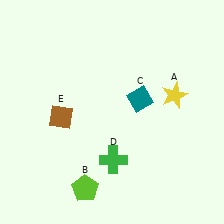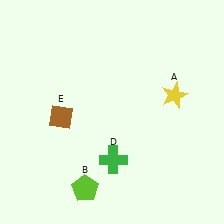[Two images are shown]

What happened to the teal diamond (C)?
The teal diamond (C) was removed in Image 2. It was in the top-right area of Image 1.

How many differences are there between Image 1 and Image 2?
There is 1 difference between the two images.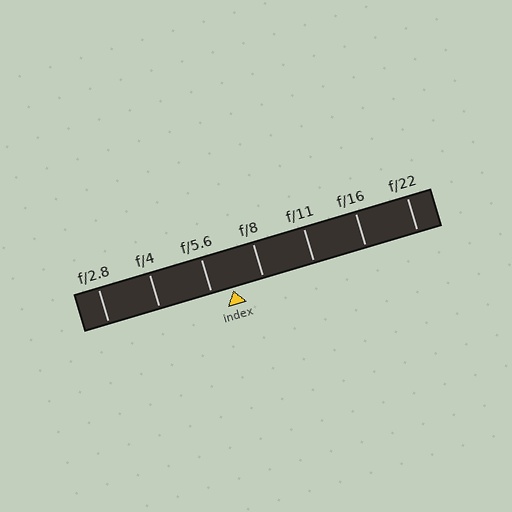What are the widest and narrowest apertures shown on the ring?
The widest aperture shown is f/2.8 and the narrowest is f/22.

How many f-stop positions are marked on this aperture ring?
There are 7 f-stop positions marked.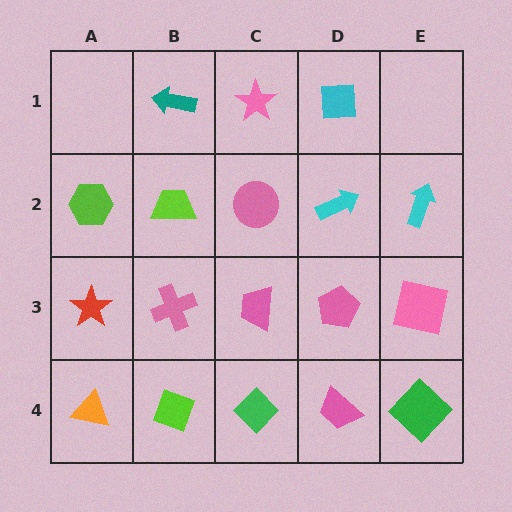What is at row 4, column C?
A green diamond.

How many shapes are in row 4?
5 shapes.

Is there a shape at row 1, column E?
No, that cell is empty.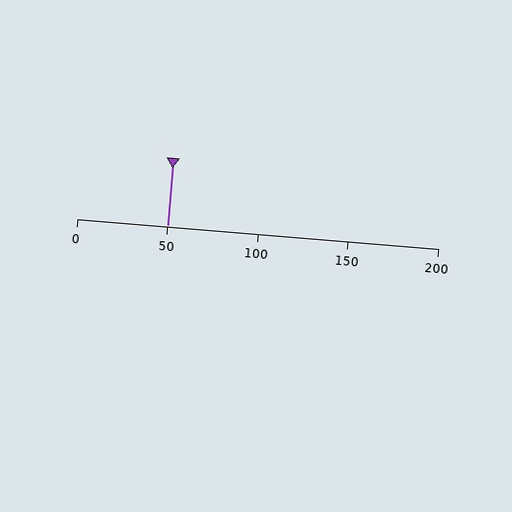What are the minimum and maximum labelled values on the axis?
The axis runs from 0 to 200.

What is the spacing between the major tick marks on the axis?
The major ticks are spaced 50 apart.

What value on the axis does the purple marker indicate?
The marker indicates approximately 50.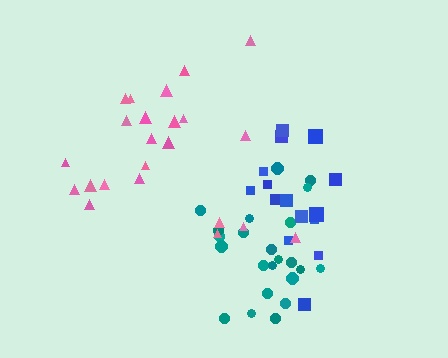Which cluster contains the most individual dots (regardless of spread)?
Teal (23).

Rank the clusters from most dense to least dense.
teal, blue, pink.